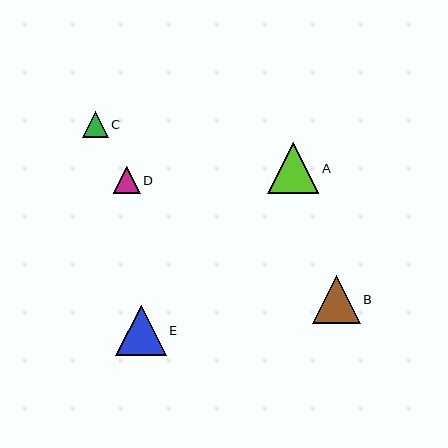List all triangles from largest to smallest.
From largest to smallest: A, E, B, D, C.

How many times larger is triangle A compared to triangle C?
Triangle A is approximately 2.0 times the size of triangle C.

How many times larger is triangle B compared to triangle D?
Triangle B is approximately 1.8 times the size of triangle D.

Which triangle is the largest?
Triangle A is the largest with a size of approximately 51 pixels.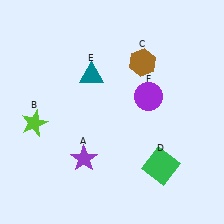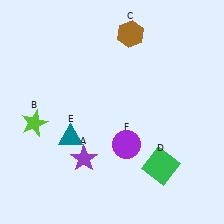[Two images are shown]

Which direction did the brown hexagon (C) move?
The brown hexagon (C) moved up.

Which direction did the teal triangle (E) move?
The teal triangle (E) moved down.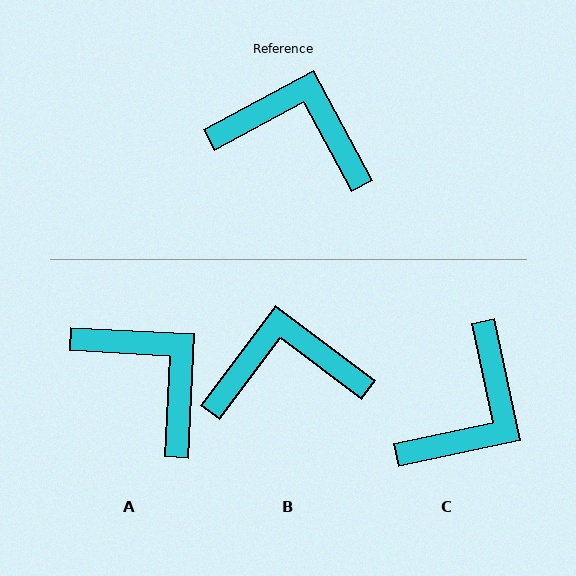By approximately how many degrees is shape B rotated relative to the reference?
Approximately 25 degrees counter-clockwise.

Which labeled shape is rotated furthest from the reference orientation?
C, about 106 degrees away.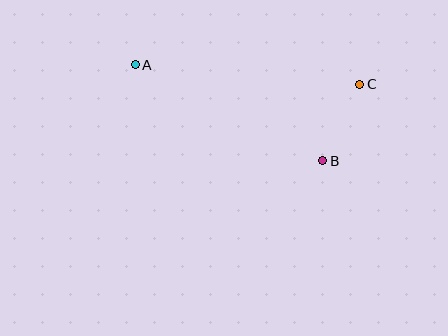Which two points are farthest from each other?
Points A and C are farthest from each other.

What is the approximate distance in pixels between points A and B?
The distance between A and B is approximately 211 pixels.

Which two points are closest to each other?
Points B and C are closest to each other.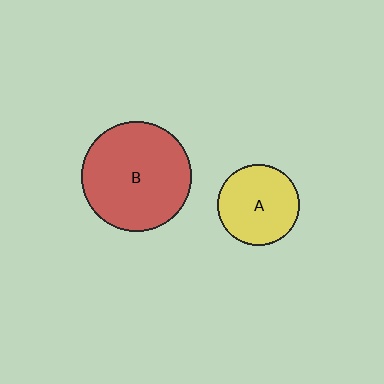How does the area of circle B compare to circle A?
Approximately 1.8 times.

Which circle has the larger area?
Circle B (red).